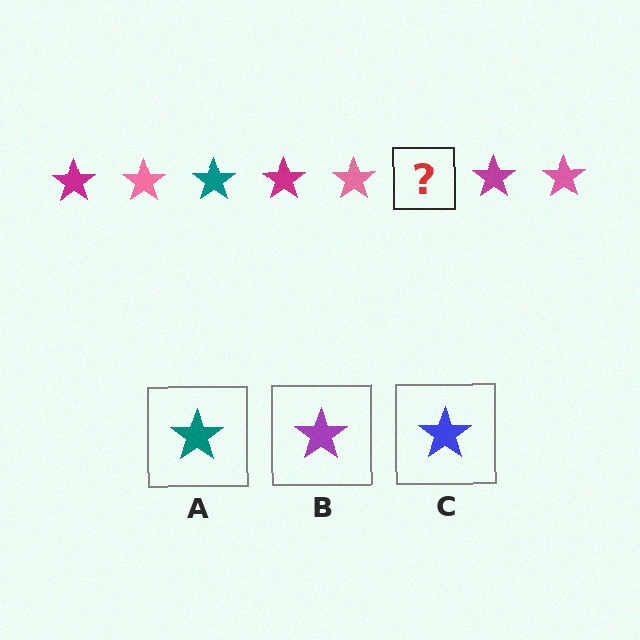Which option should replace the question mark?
Option A.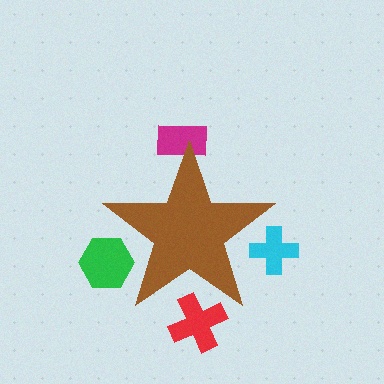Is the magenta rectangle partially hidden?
Yes, the magenta rectangle is partially hidden behind the brown star.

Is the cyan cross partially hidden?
Yes, the cyan cross is partially hidden behind the brown star.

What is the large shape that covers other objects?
A brown star.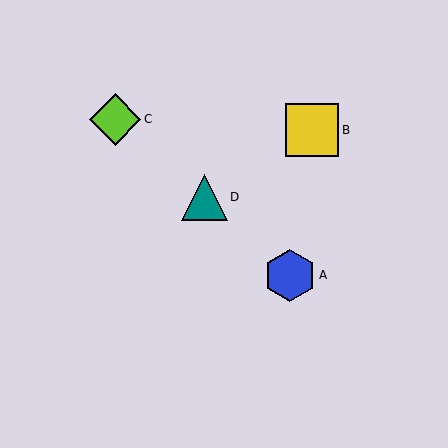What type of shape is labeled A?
Shape A is a blue hexagon.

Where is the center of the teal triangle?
The center of the teal triangle is at (204, 197).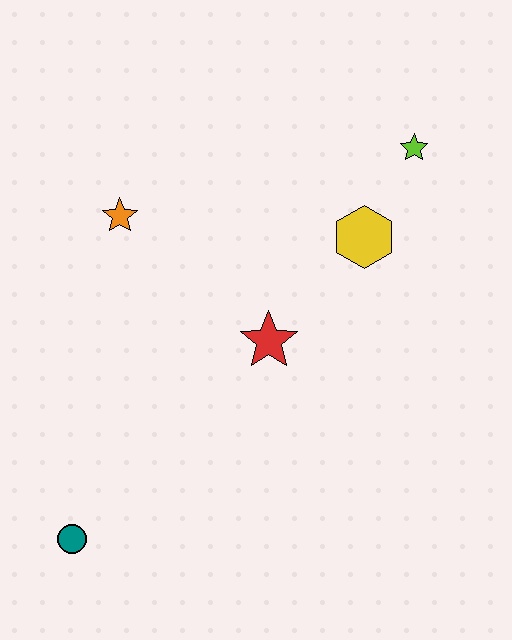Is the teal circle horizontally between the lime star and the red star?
No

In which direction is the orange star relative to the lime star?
The orange star is to the left of the lime star.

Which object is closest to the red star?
The yellow hexagon is closest to the red star.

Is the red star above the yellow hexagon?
No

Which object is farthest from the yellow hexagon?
The teal circle is farthest from the yellow hexagon.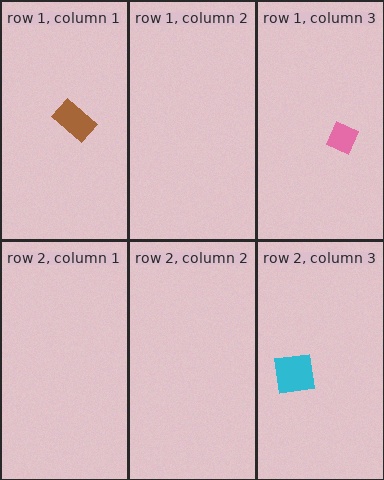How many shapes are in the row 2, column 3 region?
1.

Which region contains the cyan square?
The row 2, column 3 region.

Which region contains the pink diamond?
The row 1, column 3 region.